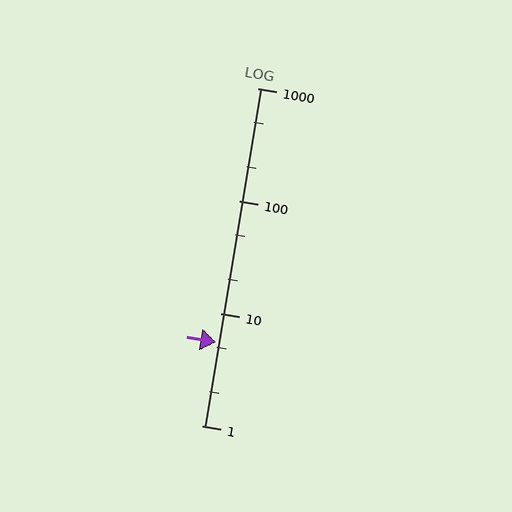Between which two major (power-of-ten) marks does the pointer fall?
The pointer is between 1 and 10.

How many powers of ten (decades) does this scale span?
The scale spans 3 decades, from 1 to 1000.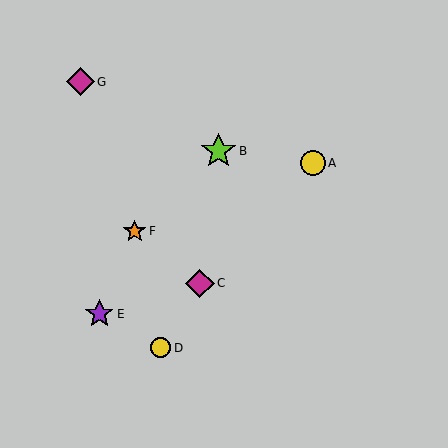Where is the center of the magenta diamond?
The center of the magenta diamond is at (80, 82).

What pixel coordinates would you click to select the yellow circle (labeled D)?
Click at (161, 348) to select the yellow circle D.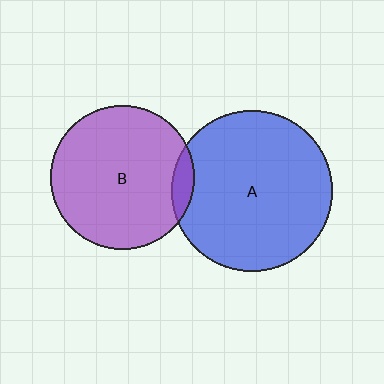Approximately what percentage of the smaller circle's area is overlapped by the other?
Approximately 5%.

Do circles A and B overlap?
Yes.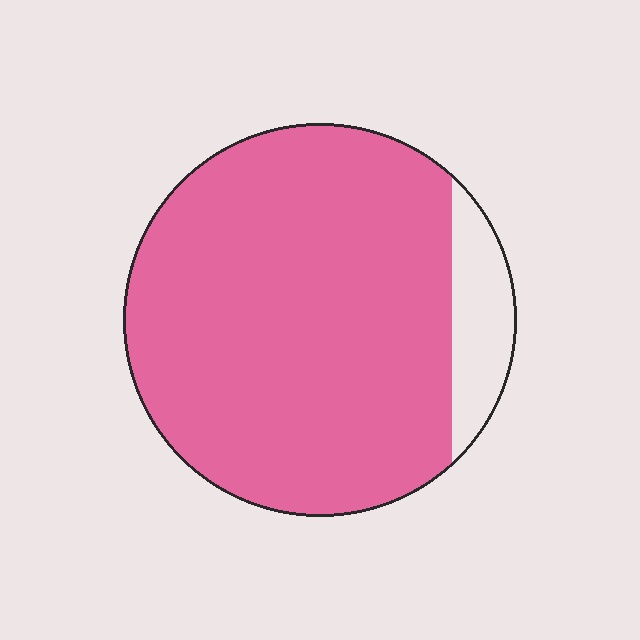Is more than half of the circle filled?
Yes.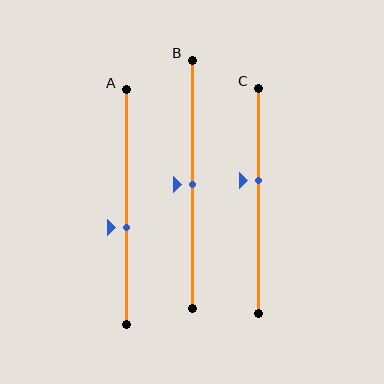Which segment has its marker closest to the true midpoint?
Segment B has its marker closest to the true midpoint.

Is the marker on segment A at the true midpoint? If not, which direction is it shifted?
No, the marker on segment A is shifted downward by about 9% of the segment length.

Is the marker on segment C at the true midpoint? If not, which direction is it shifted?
No, the marker on segment C is shifted upward by about 9% of the segment length.